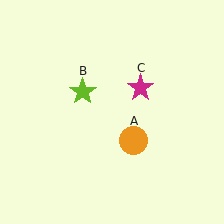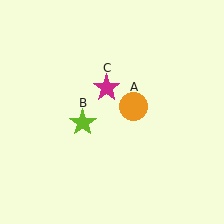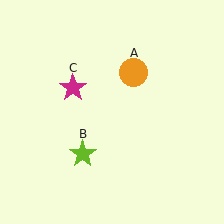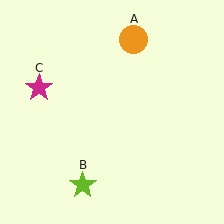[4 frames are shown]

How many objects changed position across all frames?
3 objects changed position: orange circle (object A), lime star (object B), magenta star (object C).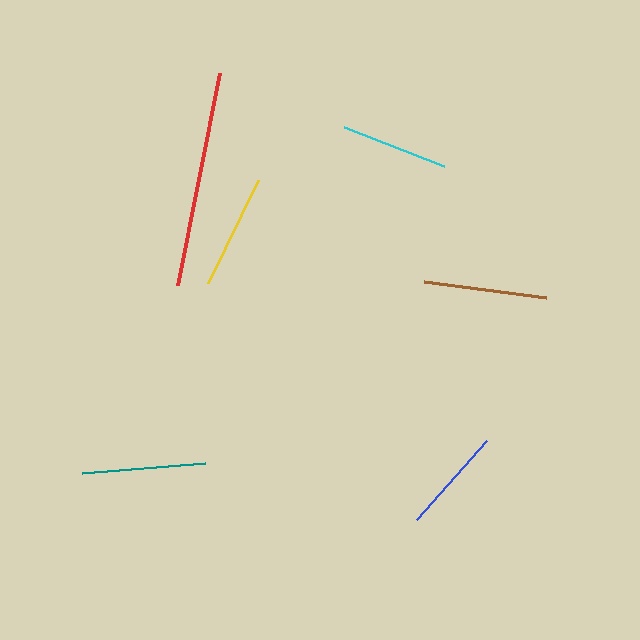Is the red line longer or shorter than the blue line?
The red line is longer than the blue line.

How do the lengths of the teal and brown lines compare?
The teal and brown lines are approximately the same length.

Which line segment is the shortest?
The blue line is the shortest at approximately 106 pixels.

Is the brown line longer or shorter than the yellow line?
The brown line is longer than the yellow line.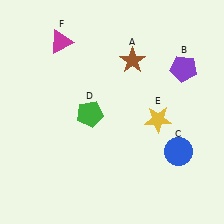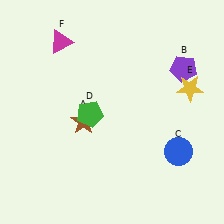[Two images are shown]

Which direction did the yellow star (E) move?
The yellow star (E) moved right.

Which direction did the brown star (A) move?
The brown star (A) moved down.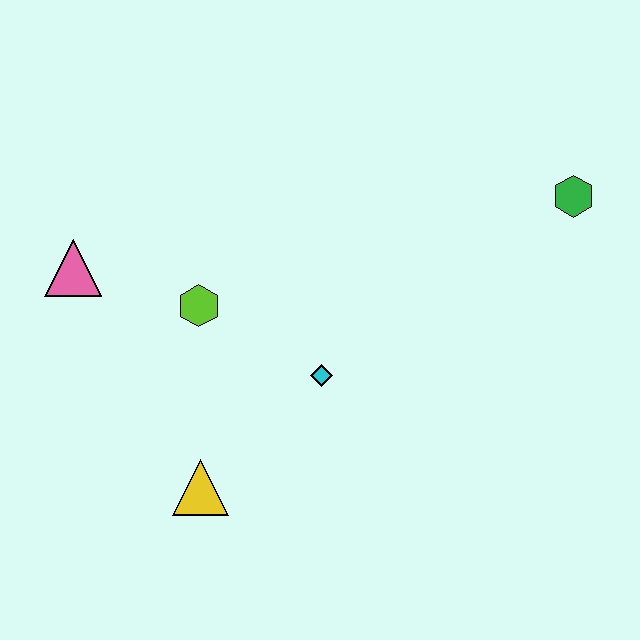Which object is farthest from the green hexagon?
The pink triangle is farthest from the green hexagon.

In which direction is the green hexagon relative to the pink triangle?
The green hexagon is to the right of the pink triangle.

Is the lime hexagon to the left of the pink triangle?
No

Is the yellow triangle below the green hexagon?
Yes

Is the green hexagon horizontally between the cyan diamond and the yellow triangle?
No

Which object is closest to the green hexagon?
The cyan diamond is closest to the green hexagon.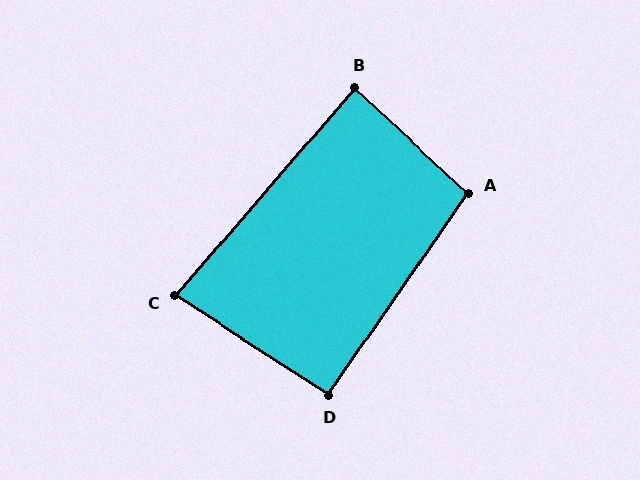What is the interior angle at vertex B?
Approximately 88 degrees (approximately right).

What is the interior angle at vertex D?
Approximately 92 degrees (approximately right).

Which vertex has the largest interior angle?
A, at approximately 98 degrees.